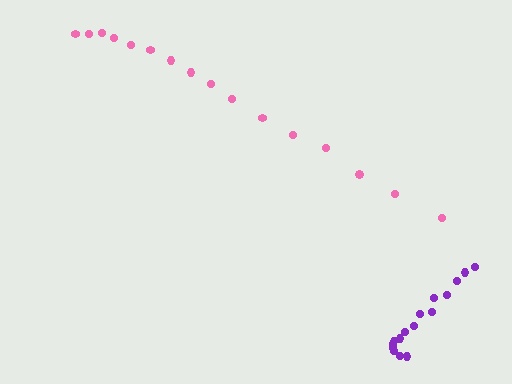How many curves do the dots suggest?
There are 2 distinct paths.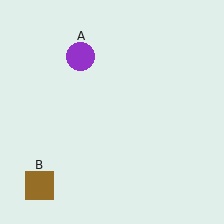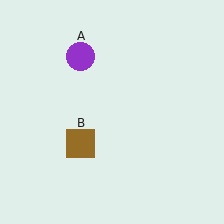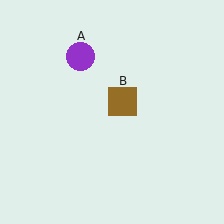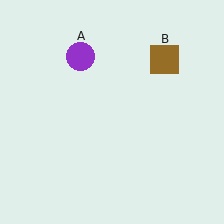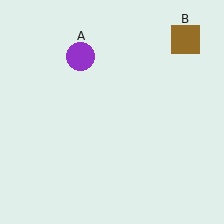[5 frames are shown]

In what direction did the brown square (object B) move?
The brown square (object B) moved up and to the right.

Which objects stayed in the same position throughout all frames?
Purple circle (object A) remained stationary.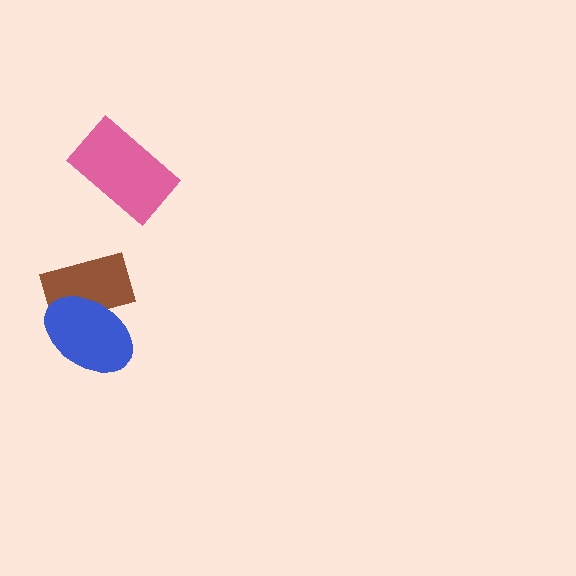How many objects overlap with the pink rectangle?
0 objects overlap with the pink rectangle.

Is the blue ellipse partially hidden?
No, no other shape covers it.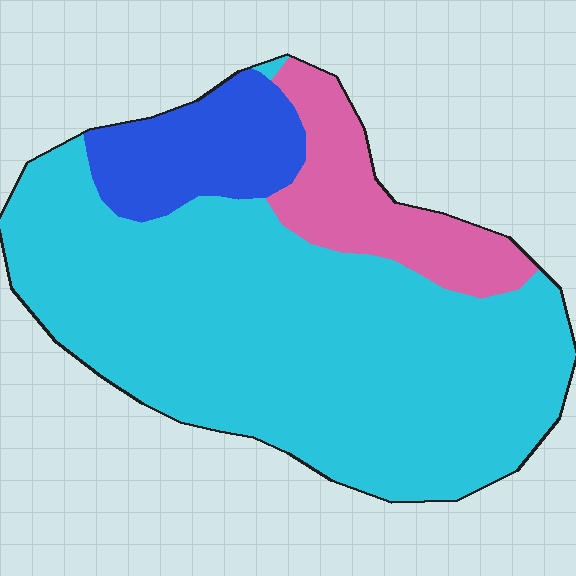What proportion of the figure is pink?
Pink covers 15% of the figure.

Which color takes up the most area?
Cyan, at roughly 70%.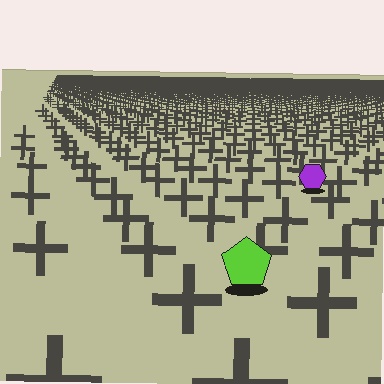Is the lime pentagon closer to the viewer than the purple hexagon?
Yes. The lime pentagon is closer — you can tell from the texture gradient: the ground texture is coarser near it.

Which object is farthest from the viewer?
The purple hexagon is farthest from the viewer. It appears smaller and the ground texture around it is denser.